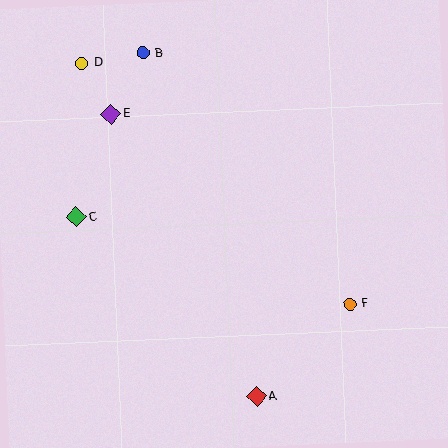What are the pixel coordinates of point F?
Point F is at (350, 304).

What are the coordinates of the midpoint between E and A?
The midpoint between E and A is at (184, 255).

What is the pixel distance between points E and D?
The distance between E and D is 59 pixels.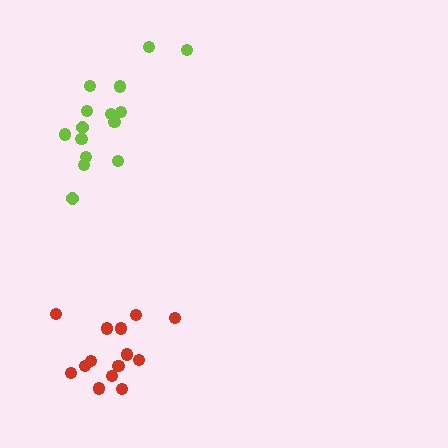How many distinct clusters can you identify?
There are 2 distinct clusters.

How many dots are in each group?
Group 1: 14 dots, Group 2: 15 dots (29 total).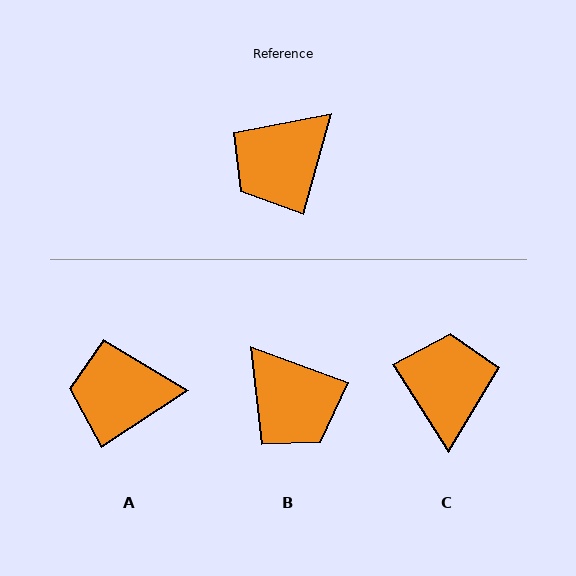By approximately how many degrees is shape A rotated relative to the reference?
Approximately 42 degrees clockwise.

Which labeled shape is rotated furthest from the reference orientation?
C, about 132 degrees away.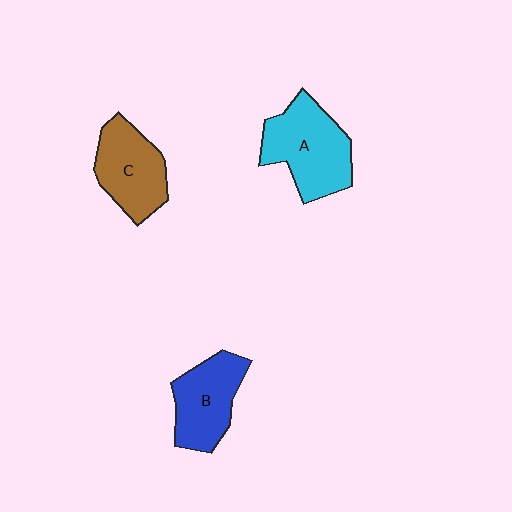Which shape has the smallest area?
Shape B (blue).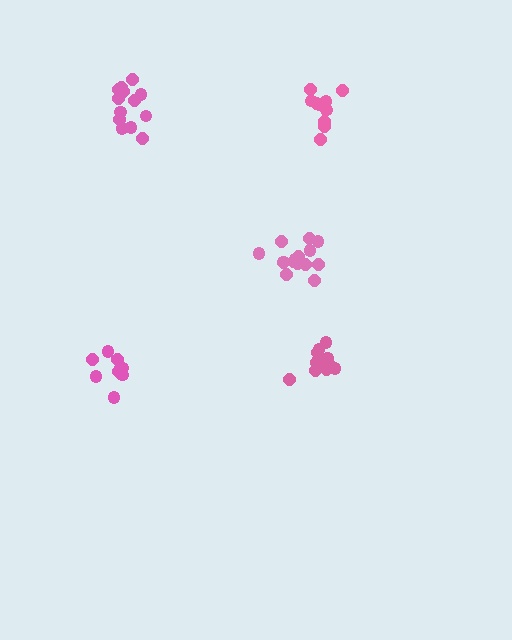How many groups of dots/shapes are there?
There are 5 groups.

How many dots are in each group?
Group 1: 13 dots, Group 2: 13 dots, Group 3: 10 dots, Group 4: 9 dots, Group 5: 15 dots (60 total).